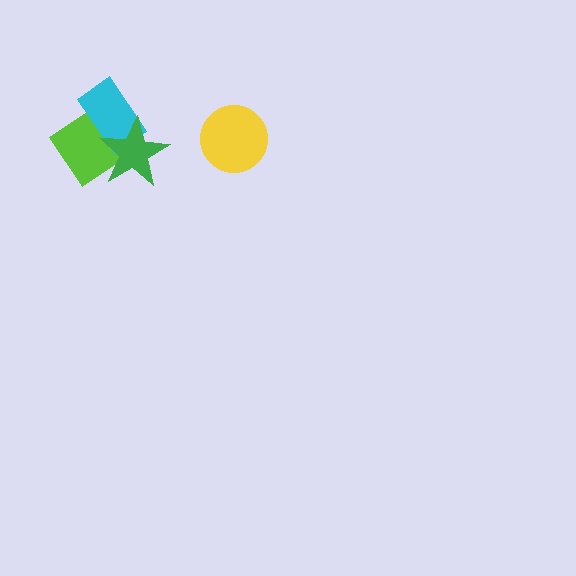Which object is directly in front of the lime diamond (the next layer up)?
The cyan rectangle is directly in front of the lime diamond.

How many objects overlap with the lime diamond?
2 objects overlap with the lime diamond.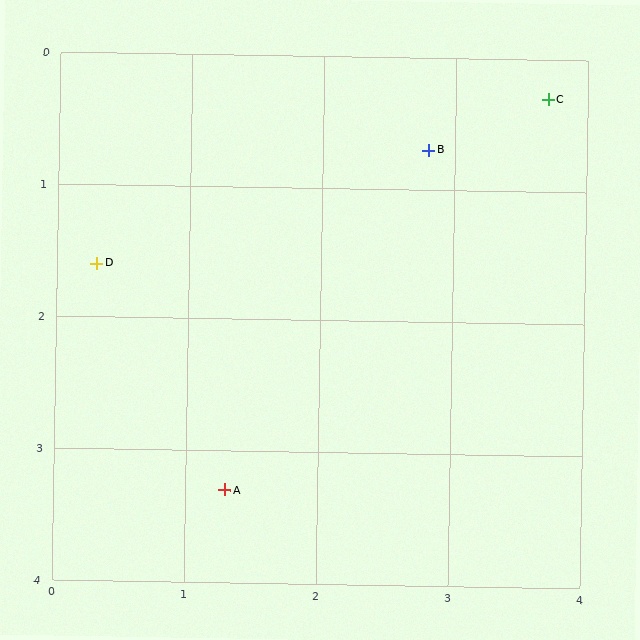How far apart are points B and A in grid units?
Points B and A are about 3.0 grid units apart.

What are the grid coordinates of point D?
Point D is at approximately (0.3, 1.6).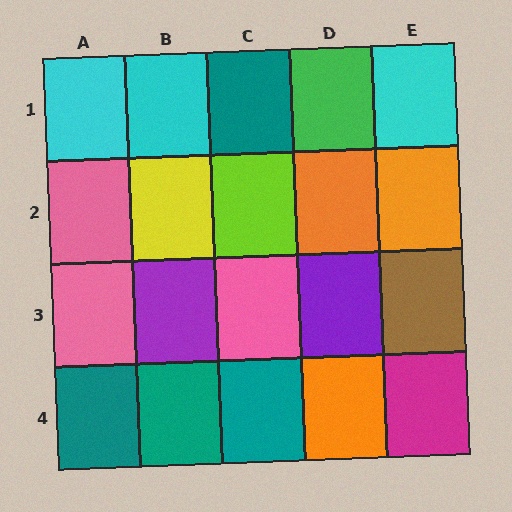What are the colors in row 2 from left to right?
Pink, yellow, lime, orange, orange.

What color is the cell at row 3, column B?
Purple.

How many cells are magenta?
1 cell is magenta.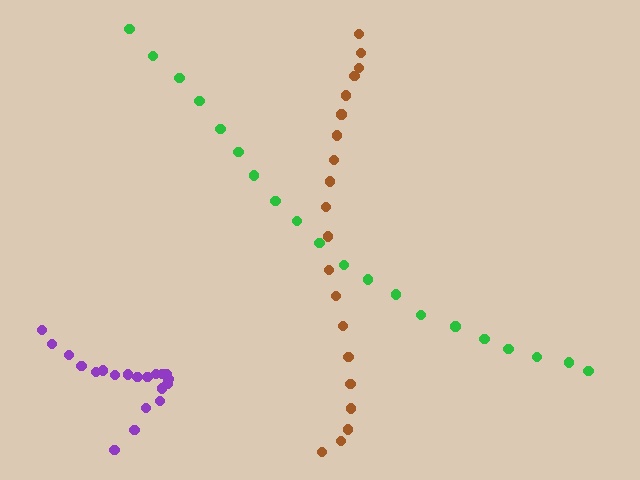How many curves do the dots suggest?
There are 3 distinct paths.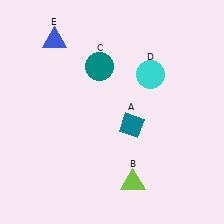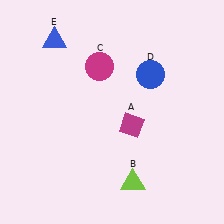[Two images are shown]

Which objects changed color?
A changed from teal to magenta. C changed from teal to magenta. D changed from cyan to blue.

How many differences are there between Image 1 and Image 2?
There are 3 differences between the two images.